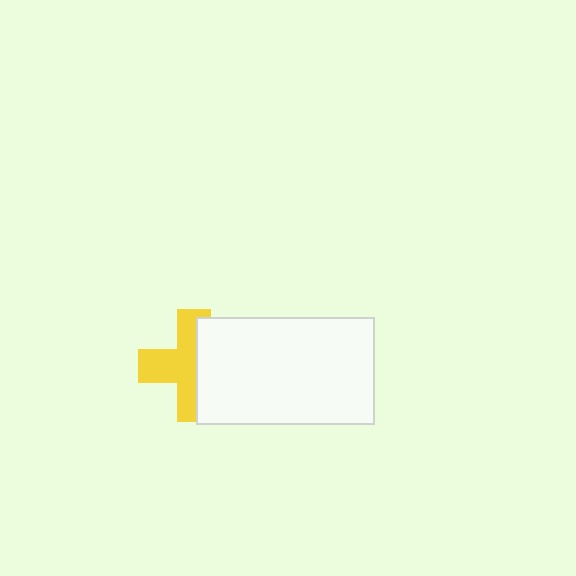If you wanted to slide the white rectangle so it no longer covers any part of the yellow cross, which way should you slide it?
Slide it right — that is the most direct way to separate the two shapes.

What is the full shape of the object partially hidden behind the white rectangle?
The partially hidden object is a yellow cross.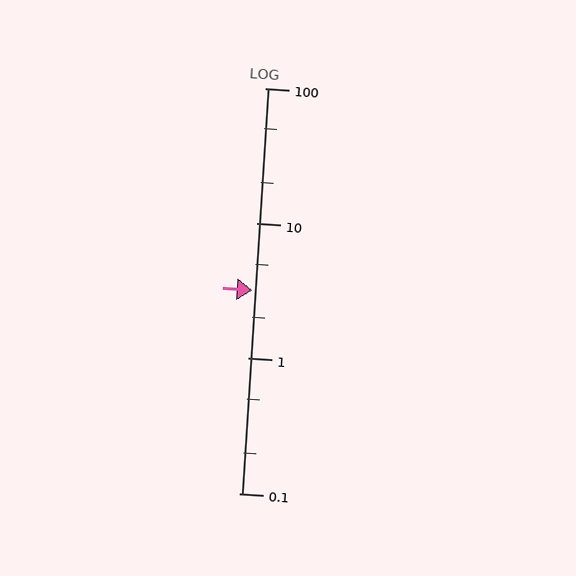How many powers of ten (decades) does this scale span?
The scale spans 3 decades, from 0.1 to 100.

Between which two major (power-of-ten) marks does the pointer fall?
The pointer is between 1 and 10.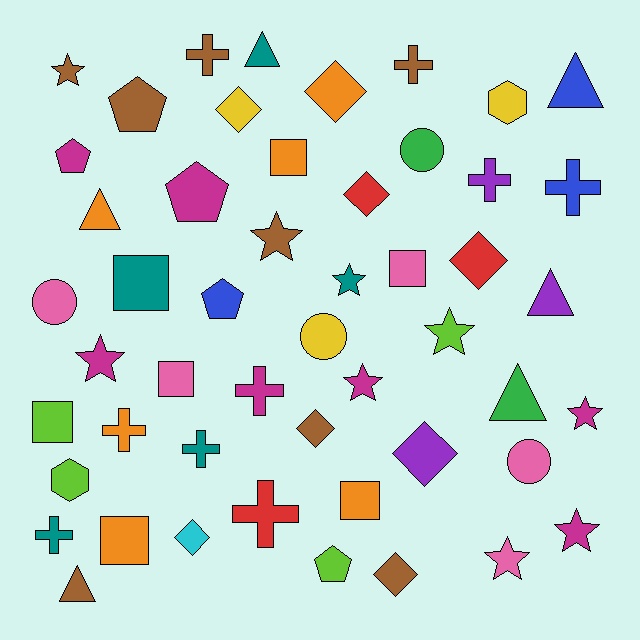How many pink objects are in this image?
There are 5 pink objects.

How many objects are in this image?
There are 50 objects.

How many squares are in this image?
There are 7 squares.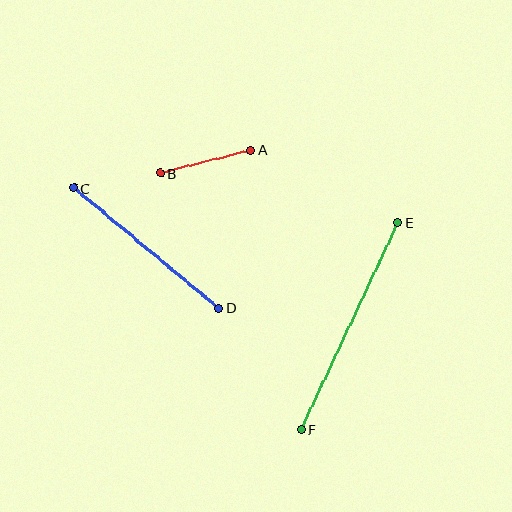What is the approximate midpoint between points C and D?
The midpoint is at approximately (146, 248) pixels.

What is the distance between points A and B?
The distance is approximately 93 pixels.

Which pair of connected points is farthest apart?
Points E and F are farthest apart.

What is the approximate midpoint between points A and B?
The midpoint is at approximately (205, 162) pixels.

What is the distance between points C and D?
The distance is approximately 188 pixels.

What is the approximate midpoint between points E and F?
The midpoint is at approximately (350, 326) pixels.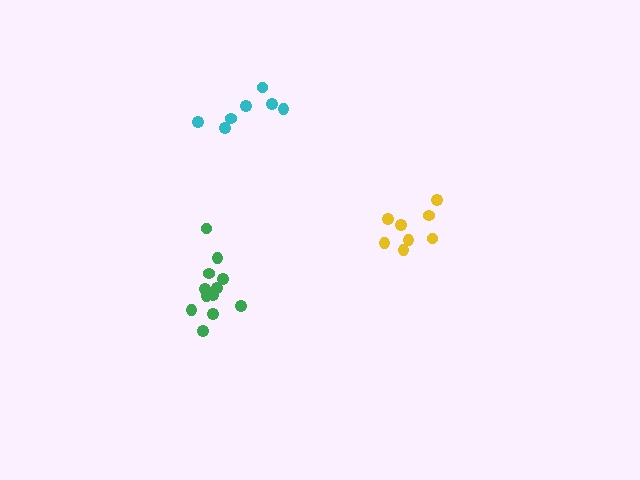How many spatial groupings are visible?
There are 3 spatial groupings.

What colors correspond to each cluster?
The clusters are colored: green, yellow, cyan.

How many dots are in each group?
Group 1: 12 dots, Group 2: 8 dots, Group 3: 7 dots (27 total).